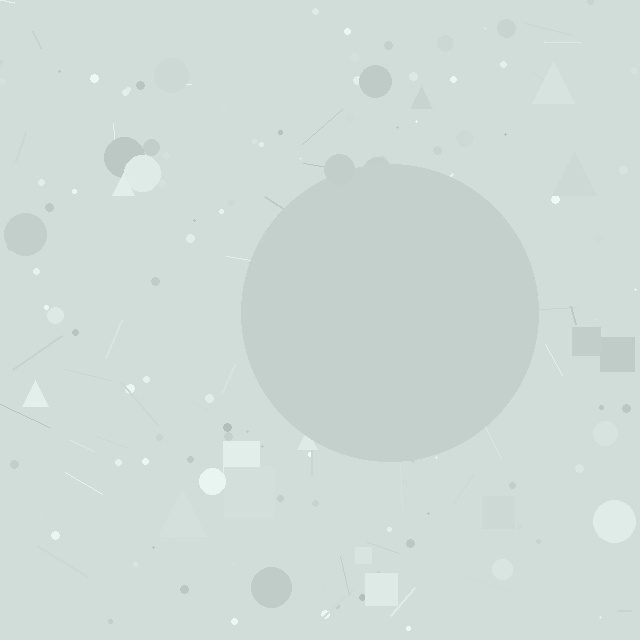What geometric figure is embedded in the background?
A circle is embedded in the background.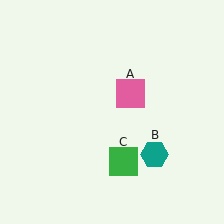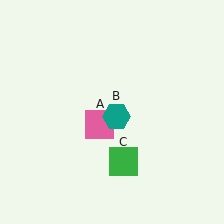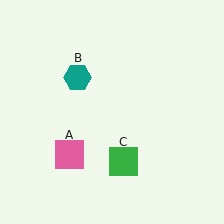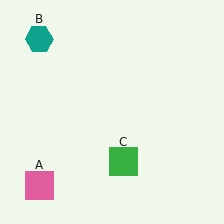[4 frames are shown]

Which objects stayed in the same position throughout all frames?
Green square (object C) remained stationary.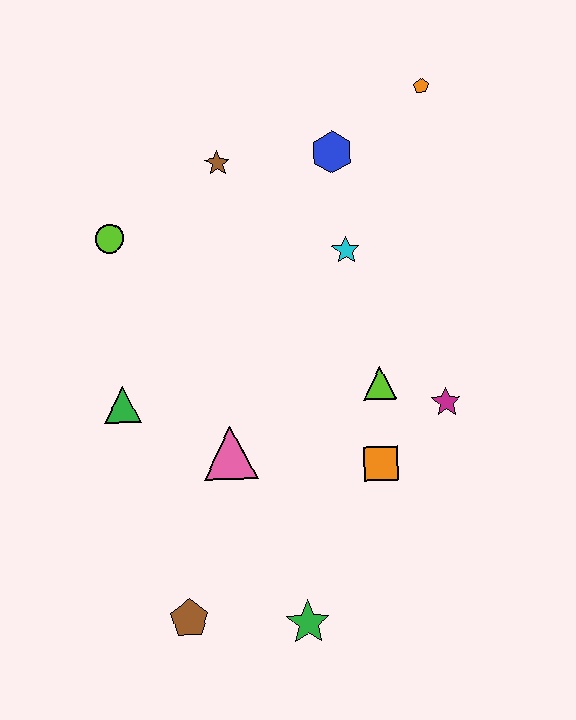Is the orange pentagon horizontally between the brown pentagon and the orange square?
No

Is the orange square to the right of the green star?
Yes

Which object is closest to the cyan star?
The blue hexagon is closest to the cyan star.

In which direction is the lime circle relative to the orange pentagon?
The lime circle is to the left of the orange pentagon.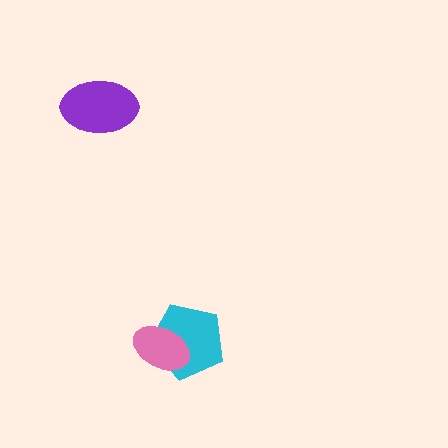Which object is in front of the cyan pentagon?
The pink ellipse is in front of the cyan pentagon.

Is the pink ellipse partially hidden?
No, no other shape covers it.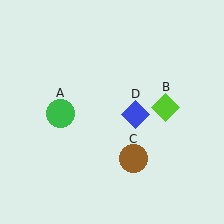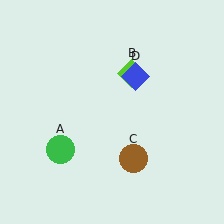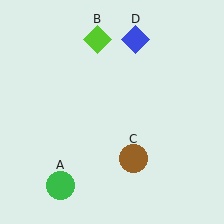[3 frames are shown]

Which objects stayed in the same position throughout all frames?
Brown circle (object C) remained stationary.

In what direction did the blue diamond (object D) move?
The blue diamond (object D) moved up.